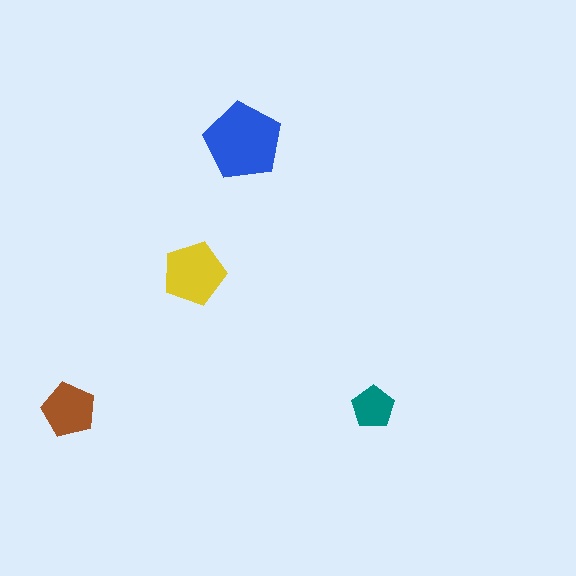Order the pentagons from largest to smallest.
the blue one, the yellow one, the brown one, the teal one.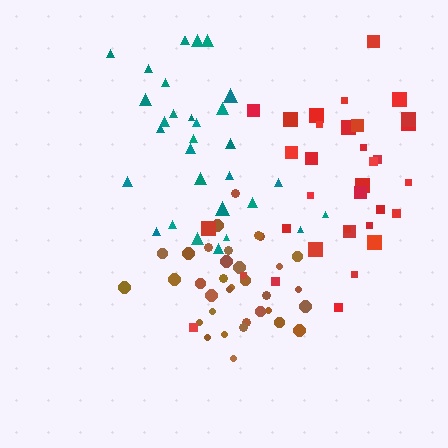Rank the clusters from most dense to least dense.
brown, red, teal.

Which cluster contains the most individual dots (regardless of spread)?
Brown (34).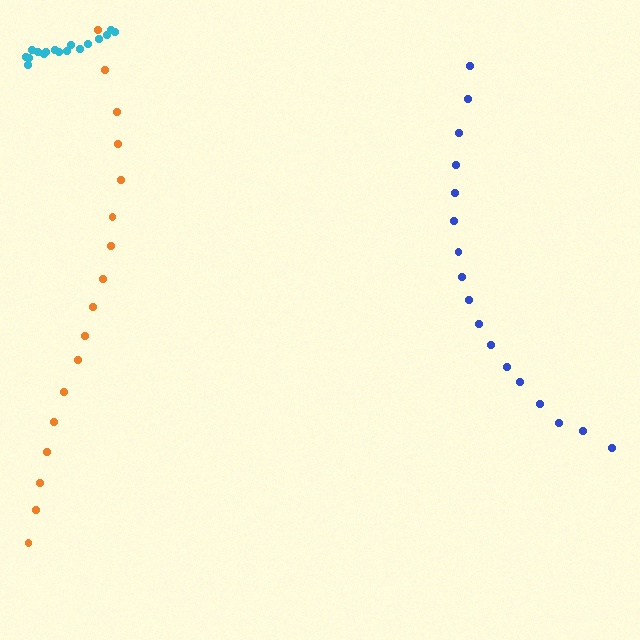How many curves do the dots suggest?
There are 3 distinct paths.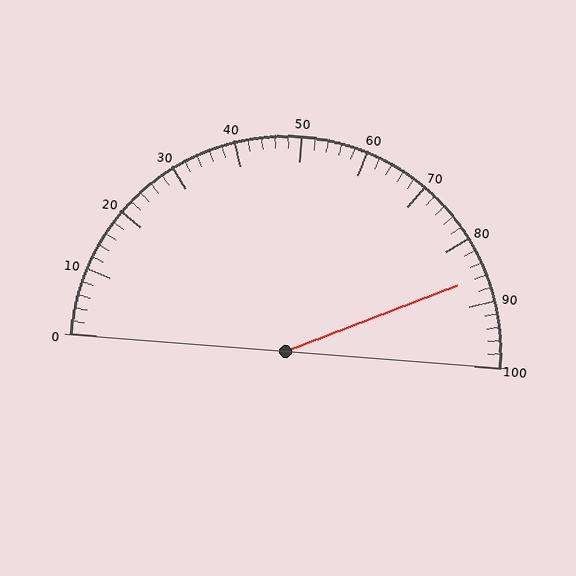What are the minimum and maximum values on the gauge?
The gauge ranges from 0 to 100.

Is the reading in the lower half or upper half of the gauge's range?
The reading is in the upper half of the range (0 to 100).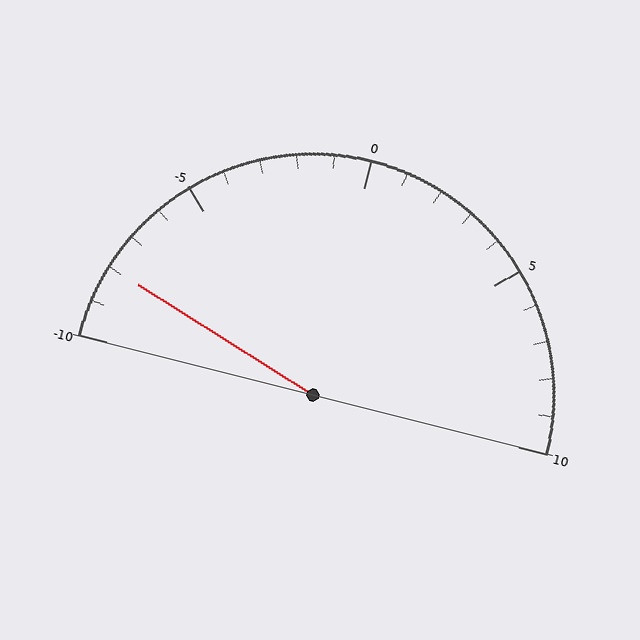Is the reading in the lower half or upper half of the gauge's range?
The reading is in the lower half of the range (-10 to 10).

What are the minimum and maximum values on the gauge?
The gauge ranges from -10 to 10.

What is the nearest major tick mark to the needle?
The nearest major tick mark is -10.